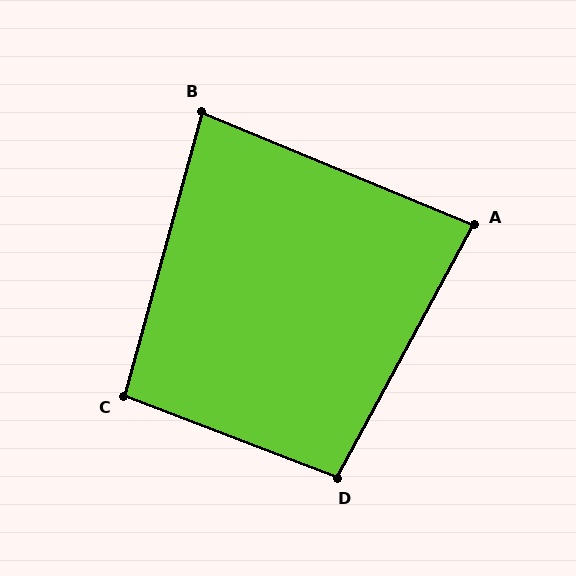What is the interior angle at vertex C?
Approximately 96 degrees (obtuse).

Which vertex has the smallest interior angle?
B, at approximately 83 degrees.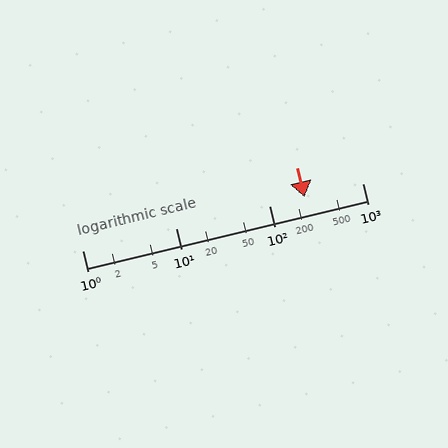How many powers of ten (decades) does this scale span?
The scale spans 3 decades, from 1 to 1000.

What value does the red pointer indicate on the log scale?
The pointer indicates approximately 240.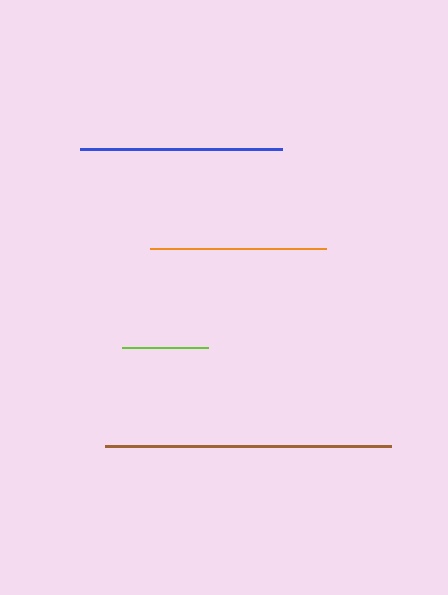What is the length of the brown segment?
The brown segment is approximately 286 pixels long.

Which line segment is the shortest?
The lime line is the shortest at approximately 86 pixels.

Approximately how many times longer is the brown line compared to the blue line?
The brown line is approximately 1.4 times the length of the blue line.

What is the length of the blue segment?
The blue segment is approximately 202 pixels long.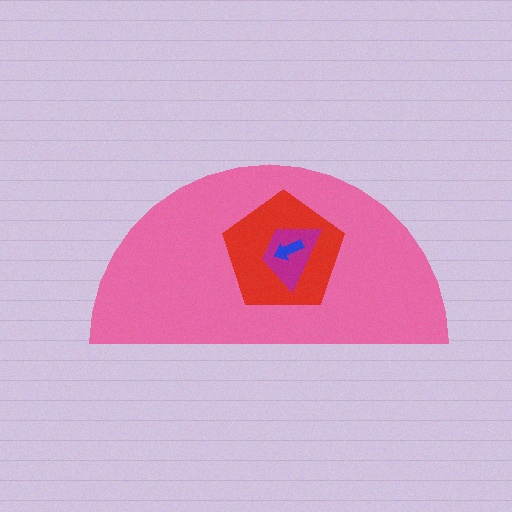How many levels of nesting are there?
4.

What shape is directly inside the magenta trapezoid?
The blue arrow.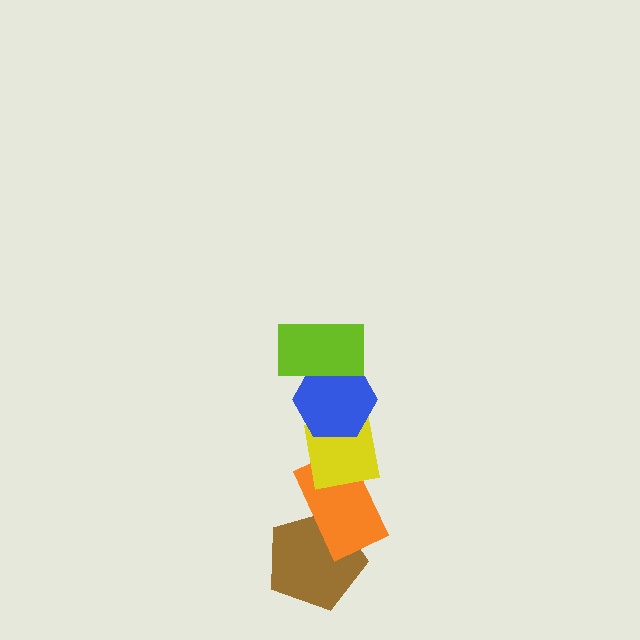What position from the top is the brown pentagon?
The brown pentagon is 5th from the top.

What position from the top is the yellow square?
The yellow square is 3rd from the top.